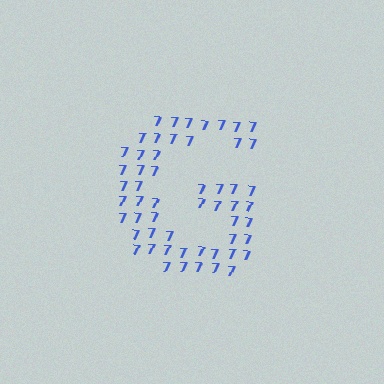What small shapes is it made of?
It is made of small digit 7's.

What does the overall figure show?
The overall figure shows the letter G.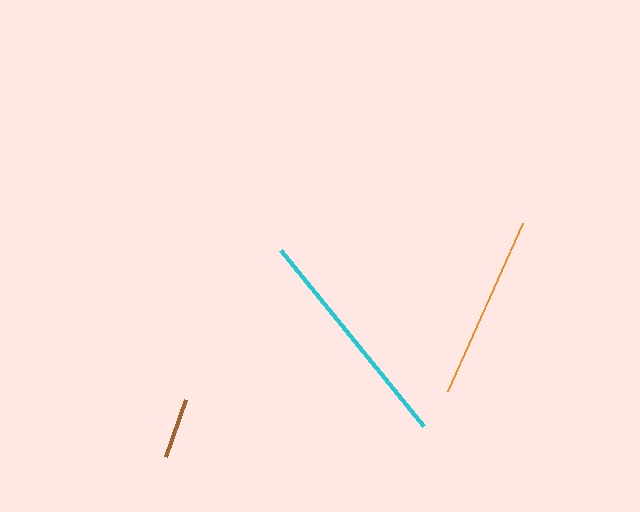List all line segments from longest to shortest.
From longest to shortest: cyan, orange, brown.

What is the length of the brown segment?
The brown segment is approximately 60 pixels long.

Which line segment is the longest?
The cyan line is the longest at approximately 227 pixels.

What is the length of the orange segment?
The orange segment is approximately 183 pixels long.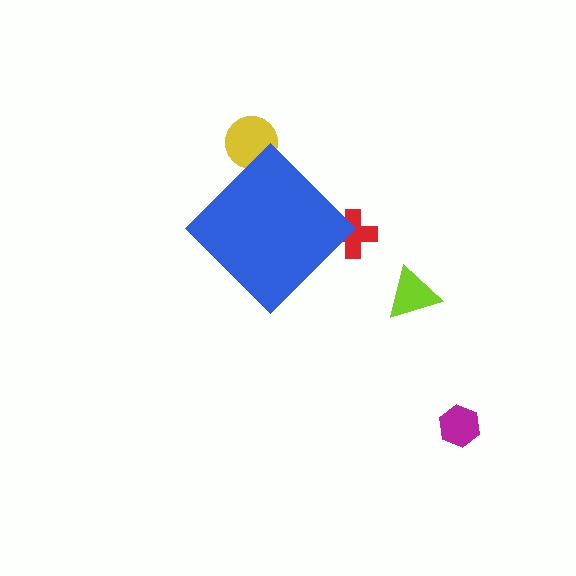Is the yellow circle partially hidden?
Yes, the yellow circle is partially hidden behind the blue diamond.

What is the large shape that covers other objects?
A blue diamond.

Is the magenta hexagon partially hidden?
No, the magenta hexagon is fully visible.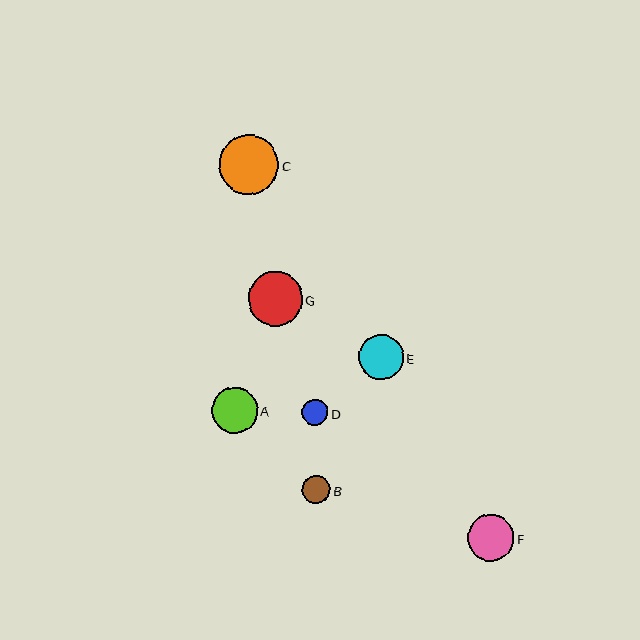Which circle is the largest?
Circle C is the largest with a size of approximately 60 pixels.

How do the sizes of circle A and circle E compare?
Circle A and circle E are approximately the same size.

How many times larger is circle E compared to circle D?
Circle E is approximately 1.7 times the size of circle D.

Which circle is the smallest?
Circle D is the smallest with a size of approximately 26 pixels.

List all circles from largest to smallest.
From largest to smallest: C, G, F, A, E, B, D.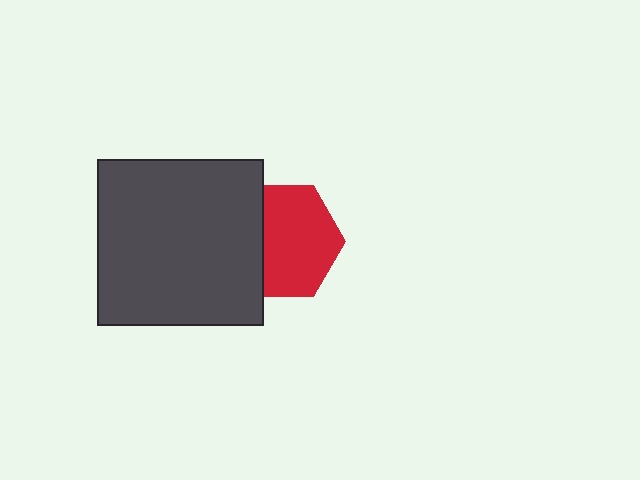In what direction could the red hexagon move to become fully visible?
The red hexagon could move right. That would shift it out from behind the dark gray square entirely.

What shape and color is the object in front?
The object in front is a dark gray square.